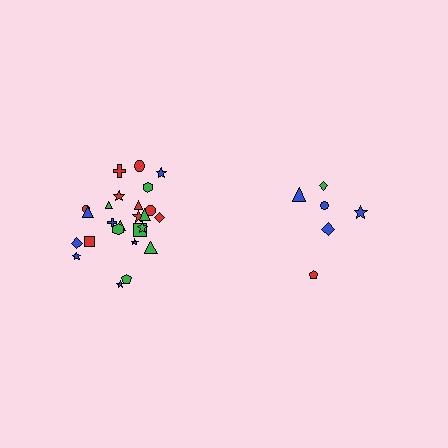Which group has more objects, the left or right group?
The left group.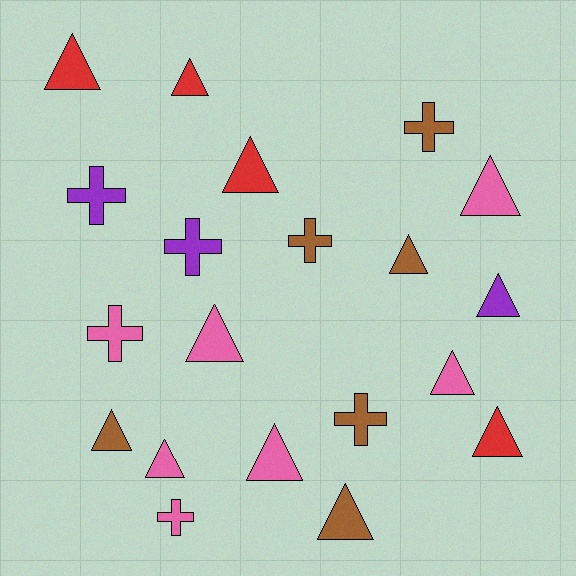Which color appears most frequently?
Pink, with 7 objects.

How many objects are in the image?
There are 20 objects.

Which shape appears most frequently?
Triangle, with 13 objects.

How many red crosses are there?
There are no red crosses.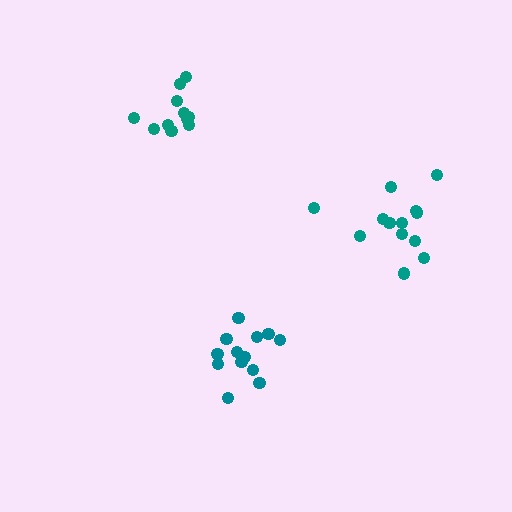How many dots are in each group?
Group 1: 13 dots, Group 2: 11 dots, Group 3: 13 dots (37 total).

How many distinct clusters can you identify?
There are 3 distinct clusters.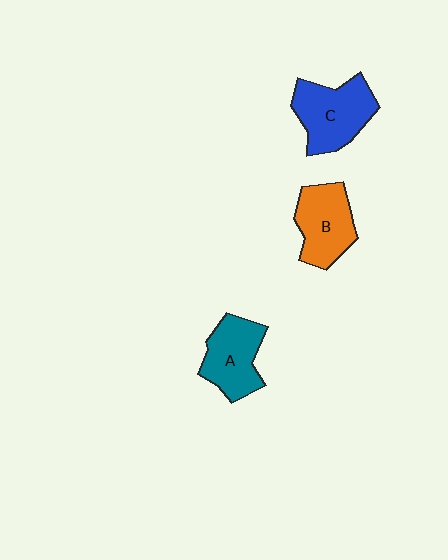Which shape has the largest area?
Shape C (blue).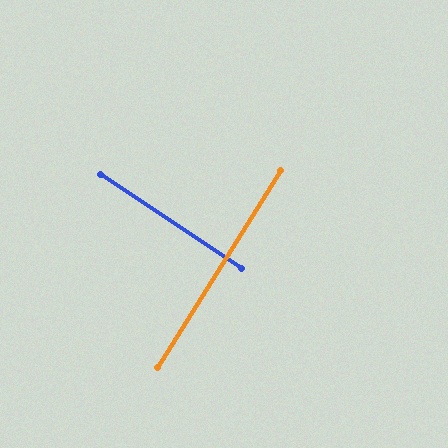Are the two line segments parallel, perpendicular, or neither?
Perpendicular — they meet at approximately 88°.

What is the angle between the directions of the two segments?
Approximately 88 degrees.